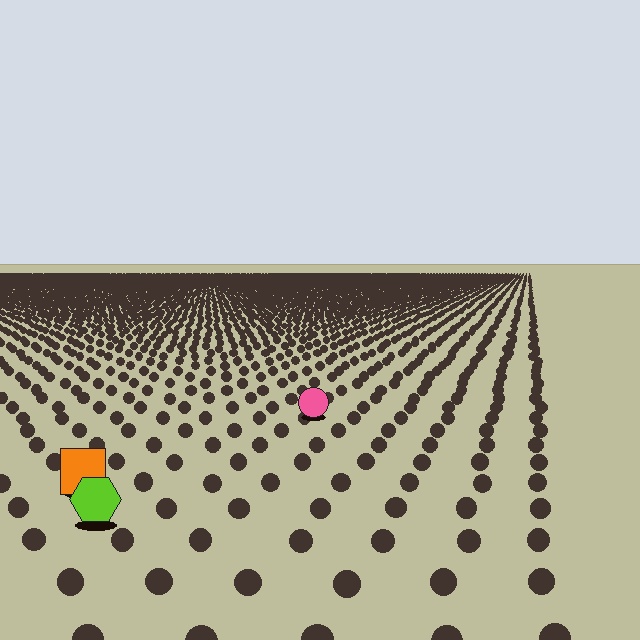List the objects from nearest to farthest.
From nearest to farthest: the lime hexagon, the orange square, the pink circle.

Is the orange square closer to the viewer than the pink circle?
Yes. The orange square is closer — you can tell from the texture gradient: the ground texture is coarser near it.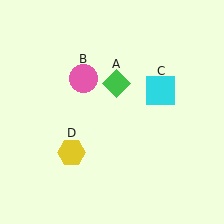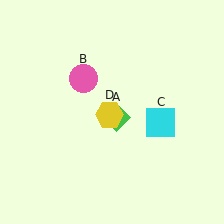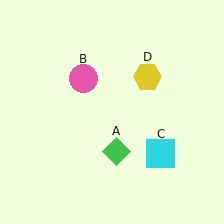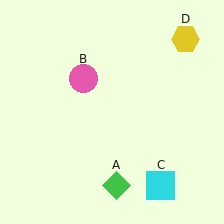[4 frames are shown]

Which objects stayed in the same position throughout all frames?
Pink circle (object B) remained stationary.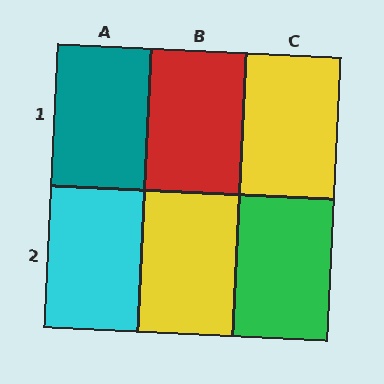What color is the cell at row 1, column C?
Yellow.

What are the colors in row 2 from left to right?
Cyan, yellow, green.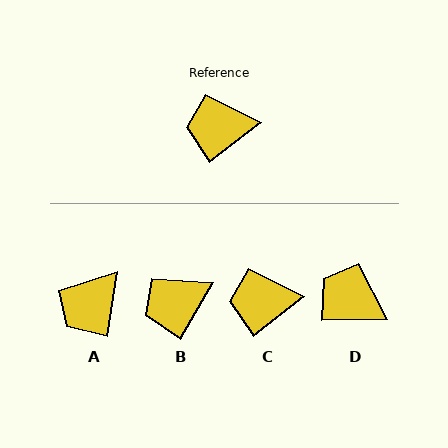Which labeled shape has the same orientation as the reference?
C.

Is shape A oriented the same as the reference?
No, it is off by about 43 degrees.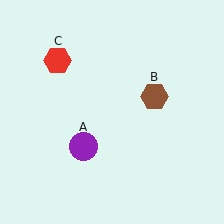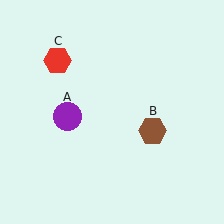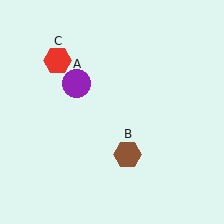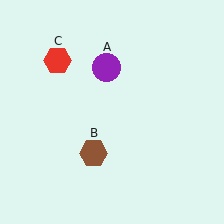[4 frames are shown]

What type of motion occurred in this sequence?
The purple circle (object A), brown hexagon (object B) rotated clockwise around the center of the scene.